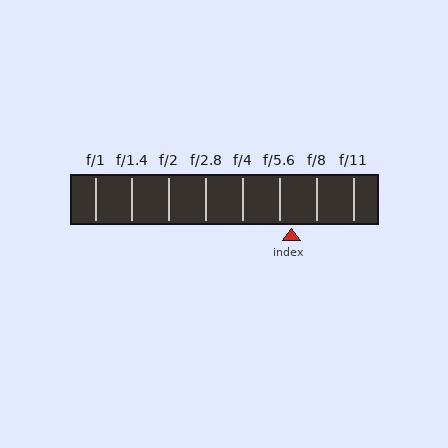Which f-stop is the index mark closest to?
The index mark is closest to f/5.6.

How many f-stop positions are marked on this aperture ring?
There are 8 f-stop positions marked.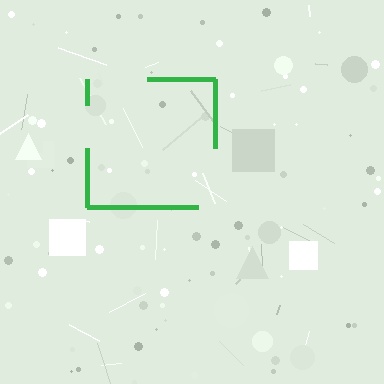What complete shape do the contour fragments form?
The contour fragments form a square.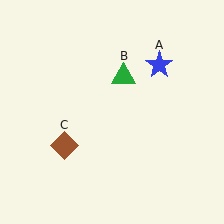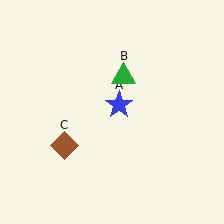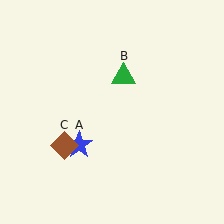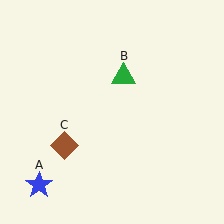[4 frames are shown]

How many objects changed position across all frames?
1 object changed position: blue star (object A).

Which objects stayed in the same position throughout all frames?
Green triangle (object B) and brown diamond (object C) remained stationary.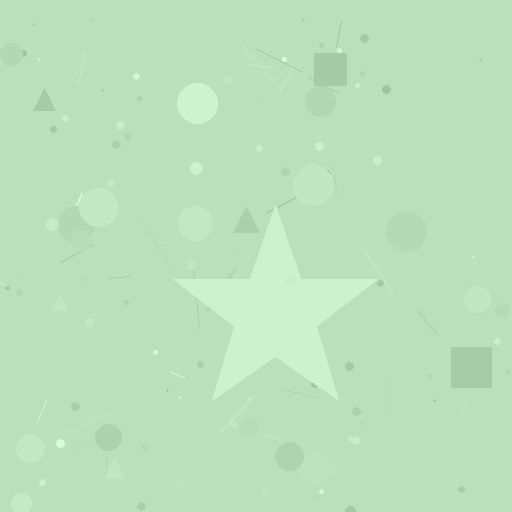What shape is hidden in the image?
A star is hidden in the image.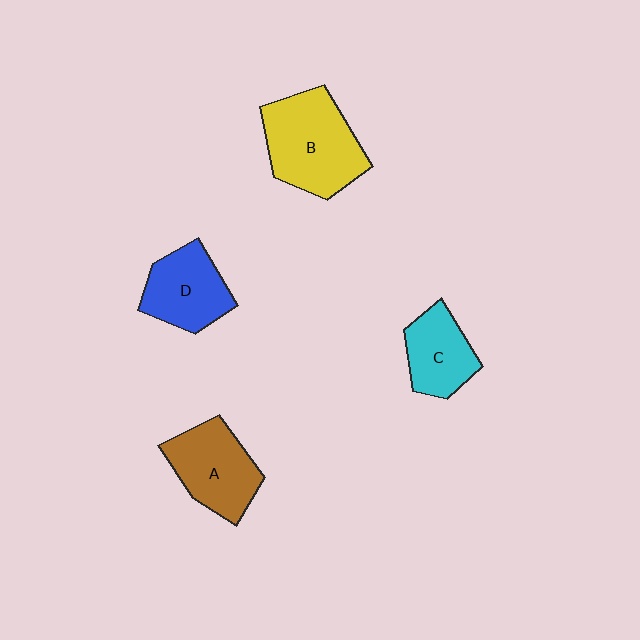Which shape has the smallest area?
Shape C (cyan).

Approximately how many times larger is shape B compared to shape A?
Approximately 1.3 times.